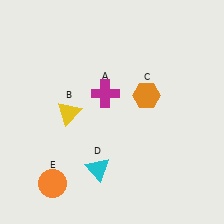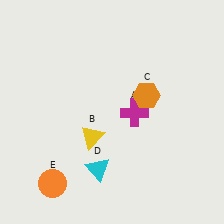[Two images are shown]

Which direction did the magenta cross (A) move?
The magenta cross (A) moved right.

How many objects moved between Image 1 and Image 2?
2 objects moved between the two images.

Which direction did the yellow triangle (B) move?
The yellow triangle (B) moved down.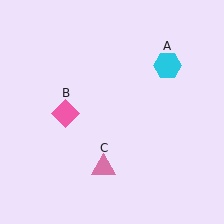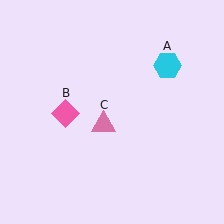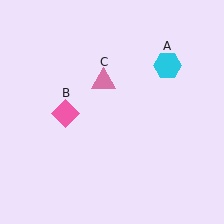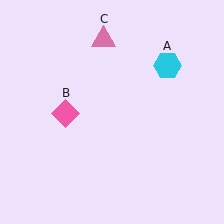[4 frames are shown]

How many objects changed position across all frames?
1 object changed position: pink triangle (object C).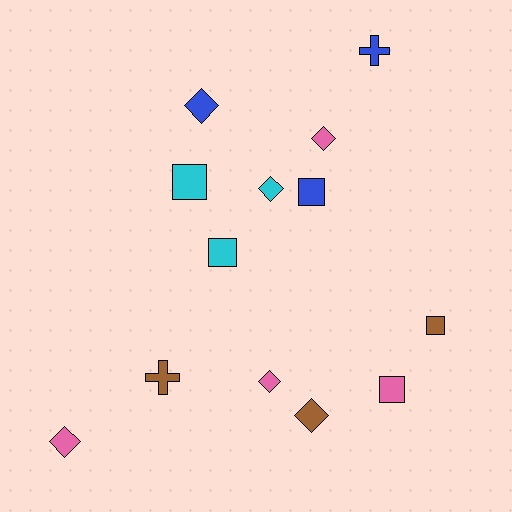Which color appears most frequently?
Pink, with 4 objects.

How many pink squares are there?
There is 1 pink square.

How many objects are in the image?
There are 13 objects.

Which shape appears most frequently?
Diamond, with 6 objects.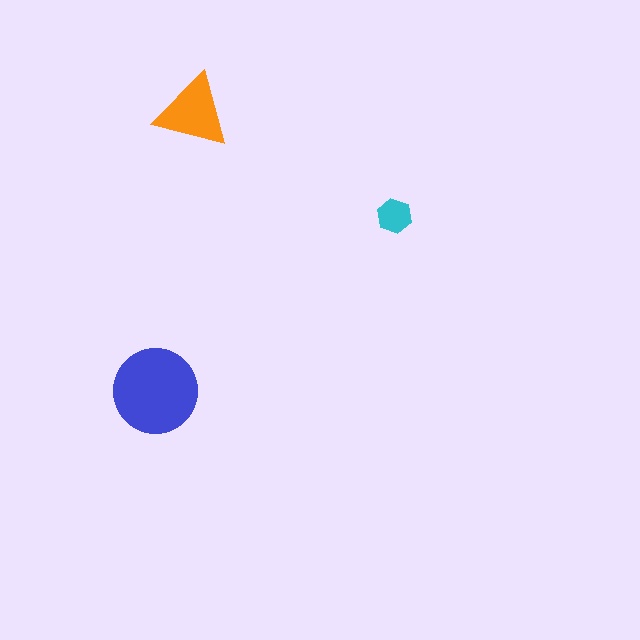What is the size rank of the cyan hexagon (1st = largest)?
3rd.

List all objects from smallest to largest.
The cyan hexagon, the orange triangle, the blue circle.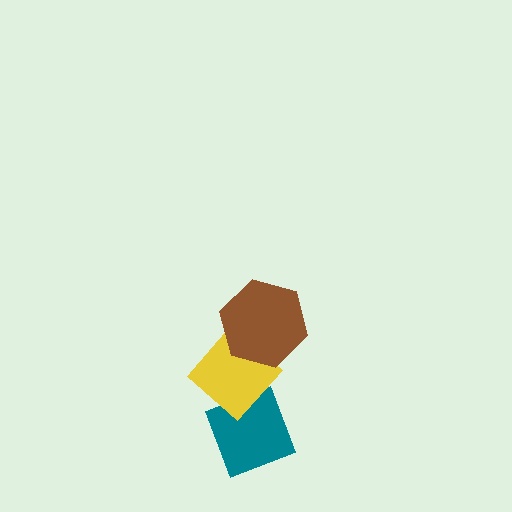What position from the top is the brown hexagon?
The brown hexagon is 1st from the top.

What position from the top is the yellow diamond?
The yellow diamond is 2nd from the top.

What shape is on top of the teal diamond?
The yellow diamond is on top of the teal diamond.